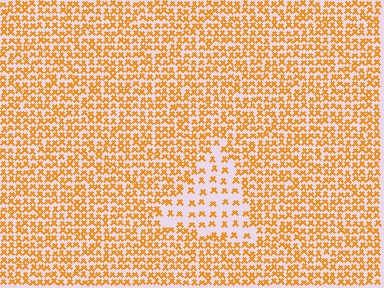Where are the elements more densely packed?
The elements are more densely packed outside the triangle boundary.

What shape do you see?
I see a triangle.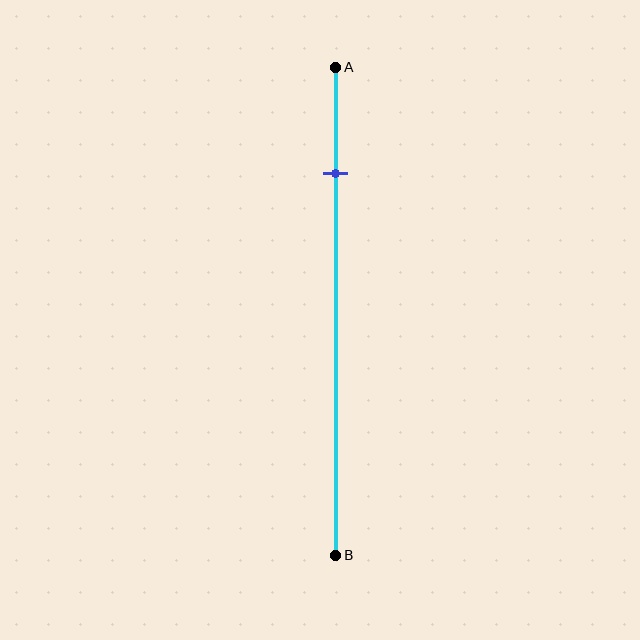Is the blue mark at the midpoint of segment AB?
No, the mark is at about 20% from A, not at the 50% midpoint.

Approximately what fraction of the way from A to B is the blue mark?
The blue mark is approximately 20% of the way from A to B.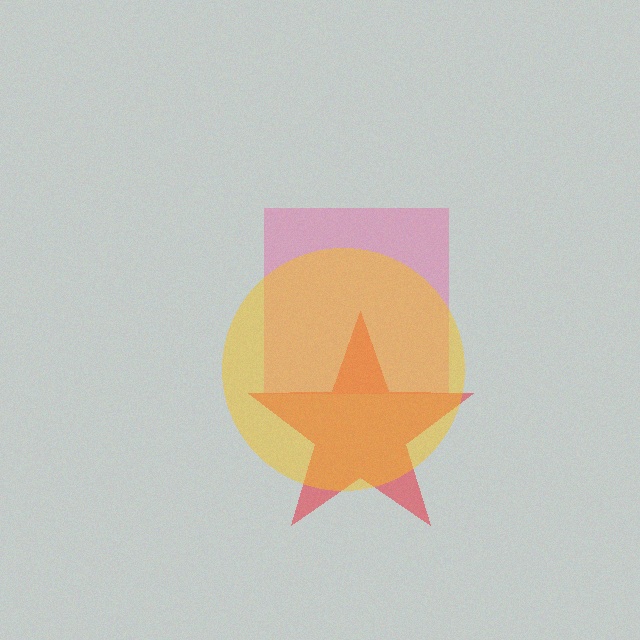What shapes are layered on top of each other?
The layered shapes are: a pink square, a red star, a yellow circle.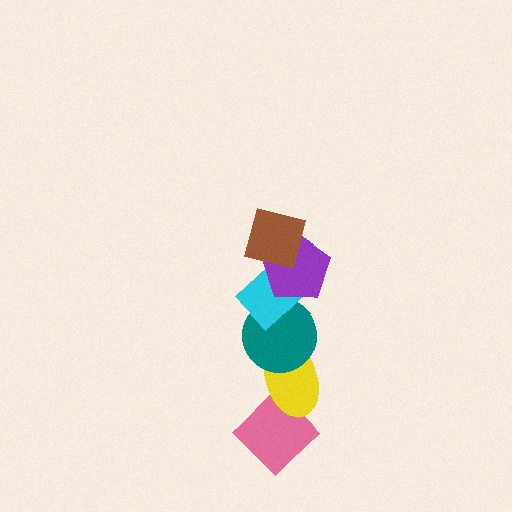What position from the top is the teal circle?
The teal circle is 4th from the top.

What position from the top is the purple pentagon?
The purple pentagon is 2nd from the top.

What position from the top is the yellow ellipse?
The yellow ellipse is 5th from the top.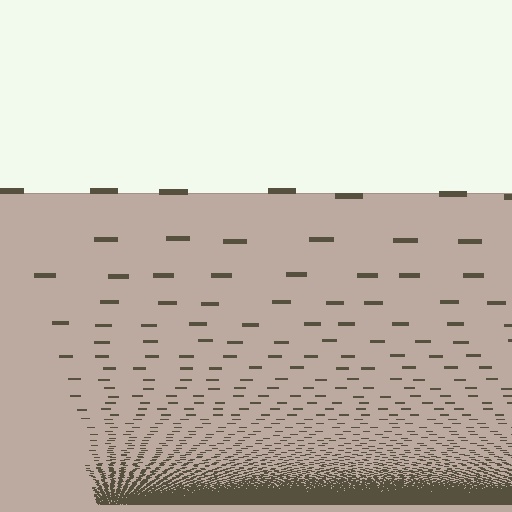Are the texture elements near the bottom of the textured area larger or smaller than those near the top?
Smaller. The gradient is inverted — elements near the bottom are smaller and denser.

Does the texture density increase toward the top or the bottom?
Density increases toward the bottom.